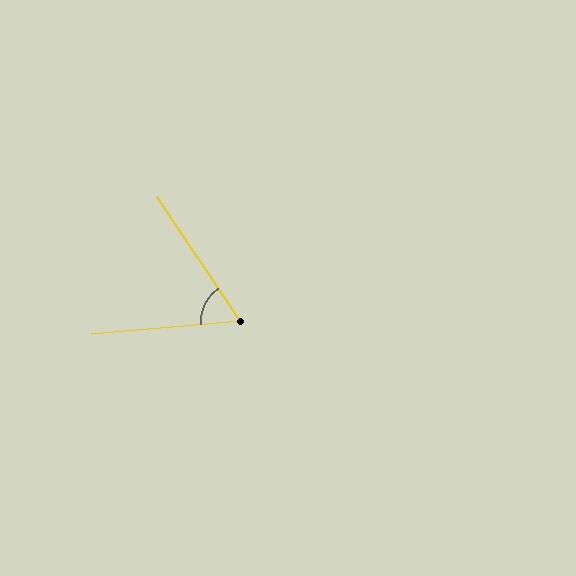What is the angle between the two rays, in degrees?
Approximately 61 degrees.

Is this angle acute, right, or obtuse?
It is acute.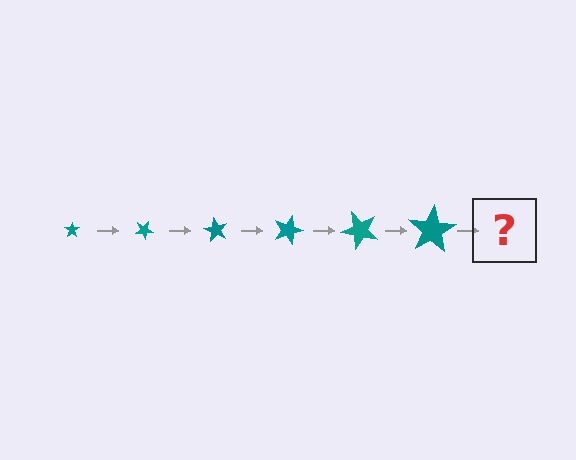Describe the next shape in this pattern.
It should be a star, larger than the previous one and rotated 180 degrees from the start.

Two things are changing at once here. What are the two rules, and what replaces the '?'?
The two rules are that the star grows larger each step and it rotates 30 degrees each step. The '?' should be a star, larger than the previous one and rotated 180 degrees from the start.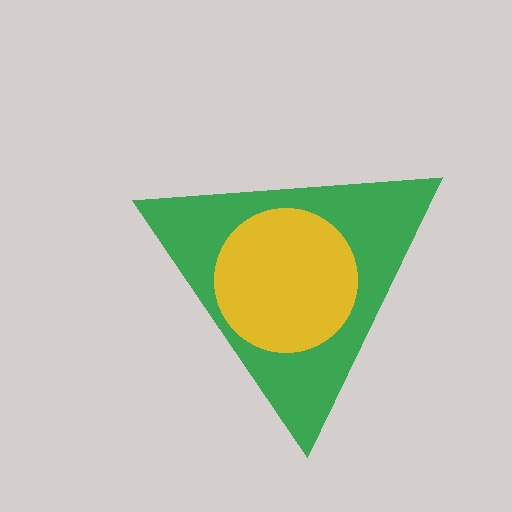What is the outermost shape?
The green triangle.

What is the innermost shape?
The yellow circle.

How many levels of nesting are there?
2.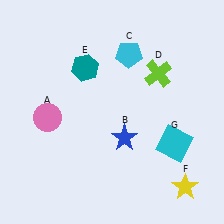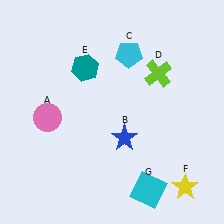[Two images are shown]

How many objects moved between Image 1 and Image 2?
1 object moved between the two images.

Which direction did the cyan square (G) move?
The cyan square (G) moved down.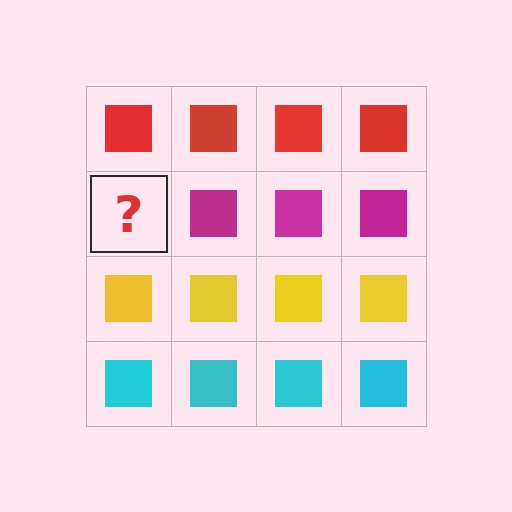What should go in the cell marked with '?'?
The missing cell should contain a magenta square.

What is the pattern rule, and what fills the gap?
The rule is that each row has a consistent color. The gap should be filled with a magenta square.